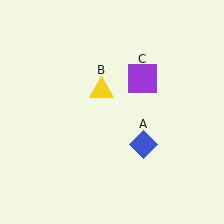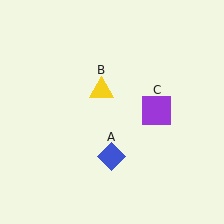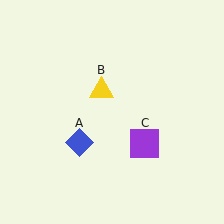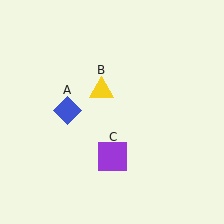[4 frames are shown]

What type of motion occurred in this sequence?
The blue diamond (object A), purple square (object C) rotated clockwise around the center of the scene.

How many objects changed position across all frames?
2 objects changed position: blue diamond (object A), purple square (object C).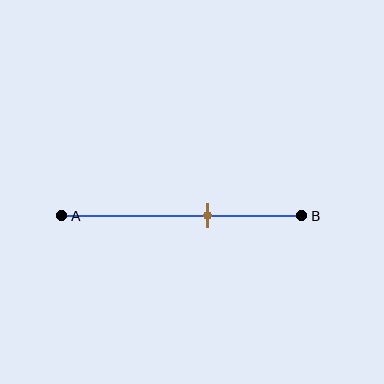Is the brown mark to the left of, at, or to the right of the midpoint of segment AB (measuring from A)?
The brown mark is to the right of the midpoint of segment AB.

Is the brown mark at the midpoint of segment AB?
No, the mark is at about 60% from A, not at the 50% midpoint.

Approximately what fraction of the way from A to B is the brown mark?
The brown mark is approximately 60% of the way from A to B.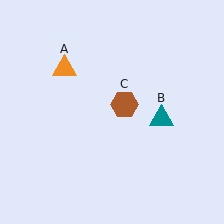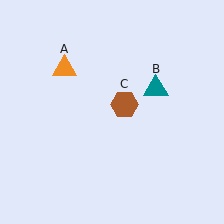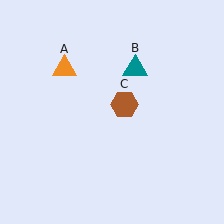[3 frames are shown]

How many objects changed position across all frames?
1 object changed position: teal triangle (object B).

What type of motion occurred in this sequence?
The teal triangle (object B) rotated counterclockwise around the center of the scene.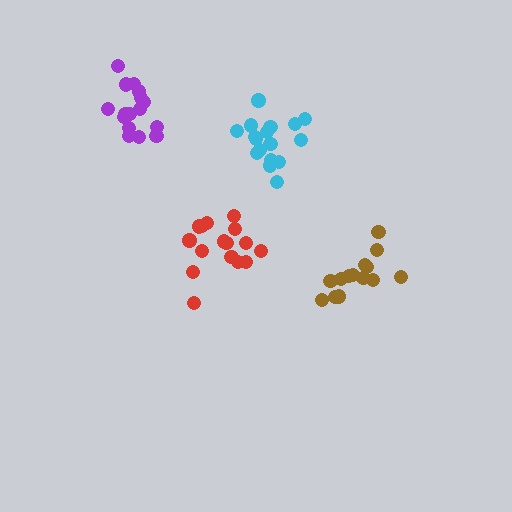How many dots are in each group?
Group 1: 16 dots, Group 2: 14 dots, Group 3: 17 dots, Group 4: 16 dots (63 total).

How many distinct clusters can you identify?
There are 4 distinct clusters.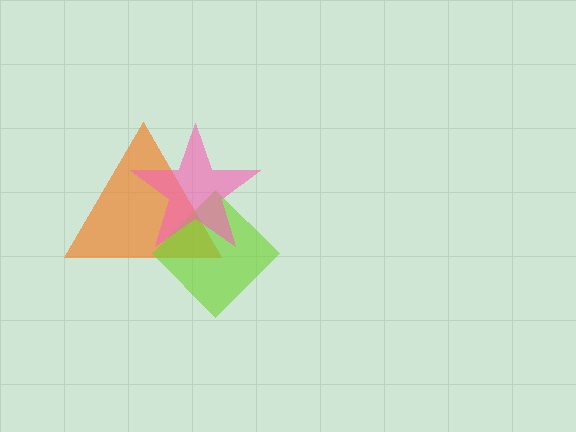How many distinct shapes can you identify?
There are 3 distinct shapes: an orange triangle, a lime diamond, a pink star.